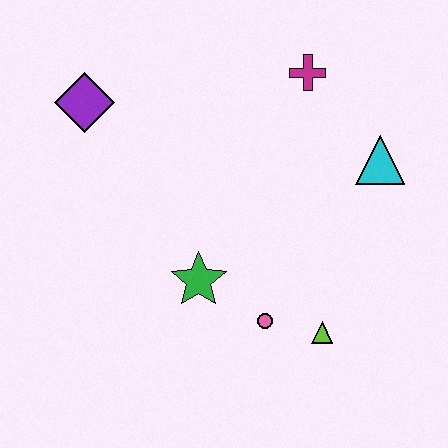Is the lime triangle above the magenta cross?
No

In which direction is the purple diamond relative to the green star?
The purple diamond is above the green star.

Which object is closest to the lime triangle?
The pink circle is closest to the lime triangle.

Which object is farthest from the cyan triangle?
The purple diamond is farthest from the cyan triangle.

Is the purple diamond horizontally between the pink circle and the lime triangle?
No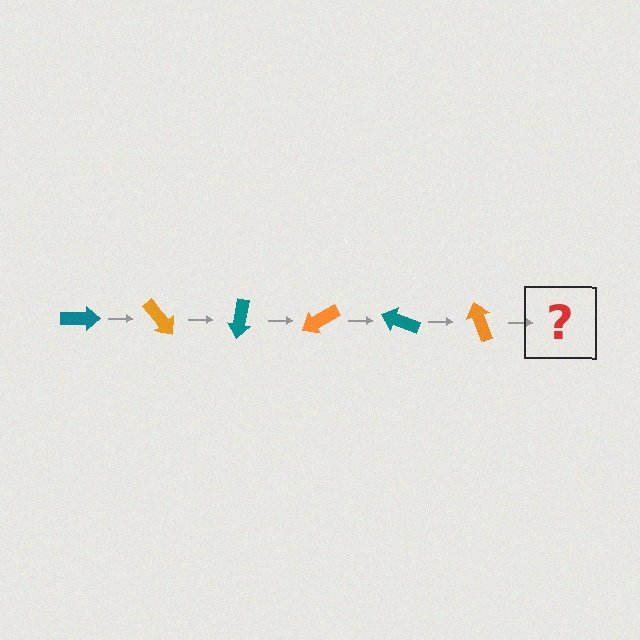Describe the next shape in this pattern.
It should be a teal arrow, rotated 300 degrees from the start.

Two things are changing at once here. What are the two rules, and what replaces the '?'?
The two rules are that it rotates 50 degrees each step and the color cycles through teal and orange. The '?' should be a teal arrow, rotated 300 degrees from the start.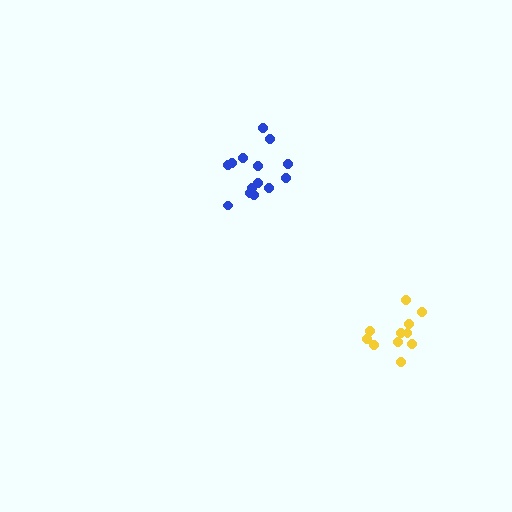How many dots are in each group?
Group 1: 12 dots, Group 2: 14 dots (26 total).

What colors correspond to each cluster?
The clusters are colored: yellow, blue.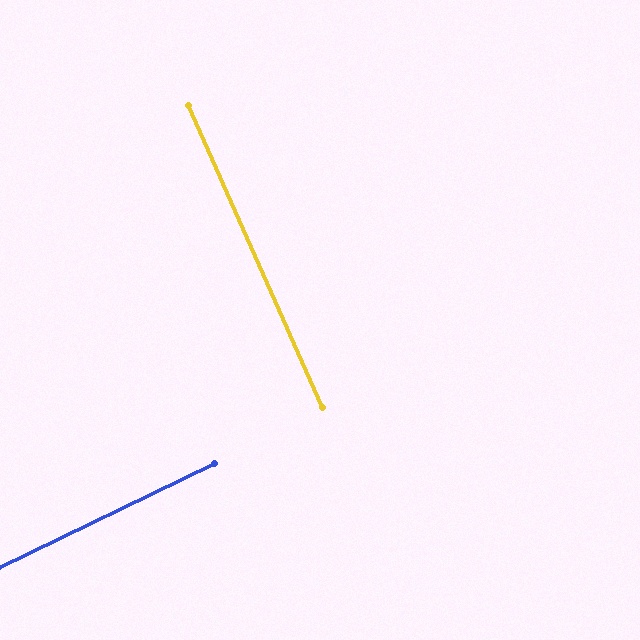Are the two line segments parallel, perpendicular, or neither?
Perpendicular — they meet at approximately 88°.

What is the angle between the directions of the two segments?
Approximately 88 degrees.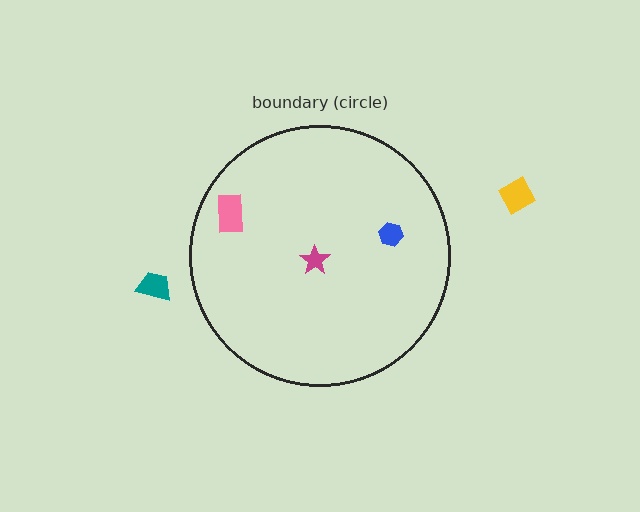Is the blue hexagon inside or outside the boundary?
Inside.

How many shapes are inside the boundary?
3 inside, 2 outside.